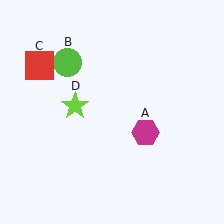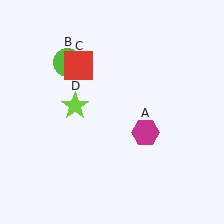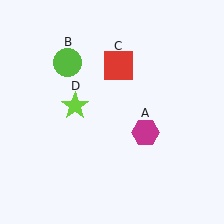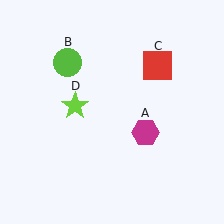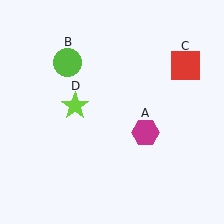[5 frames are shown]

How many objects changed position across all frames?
1 object changed position: red square (object C).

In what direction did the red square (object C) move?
The red square (object C) moved right.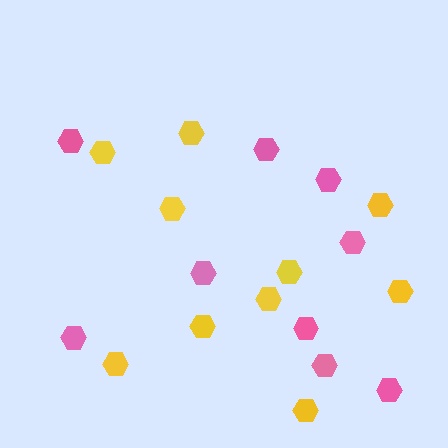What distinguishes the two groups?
There are 2 groups: one group of pink hexagons (9) and one group of yellow hexagons (10).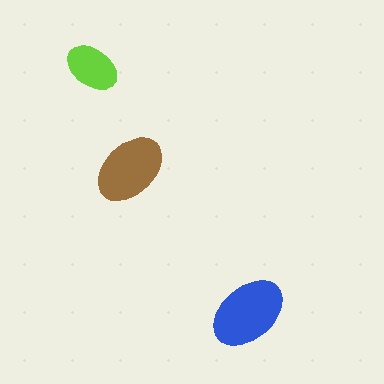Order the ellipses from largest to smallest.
the blue one, the brown one, the lime one.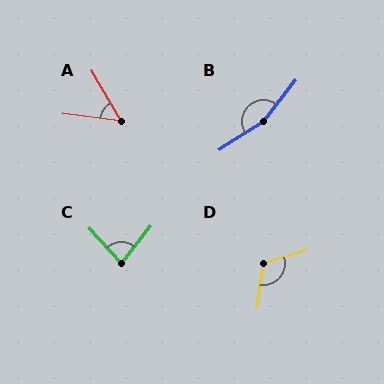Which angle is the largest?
B, at approximately 161 degrees.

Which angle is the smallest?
A, at approximately 53 degrees.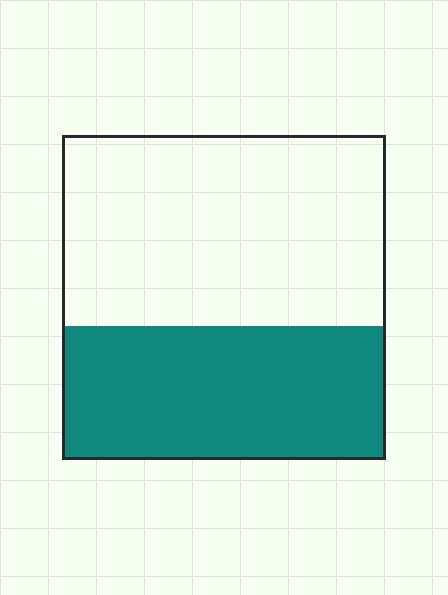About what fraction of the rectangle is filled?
About two fifths (2/5).